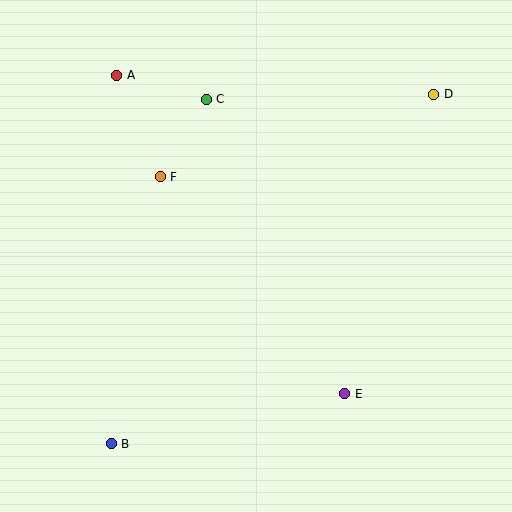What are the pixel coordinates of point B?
Point B is at (111, 444).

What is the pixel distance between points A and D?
The distance between A and D is 318 pixels.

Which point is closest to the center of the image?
Point F at (160, 177) is closest to the center.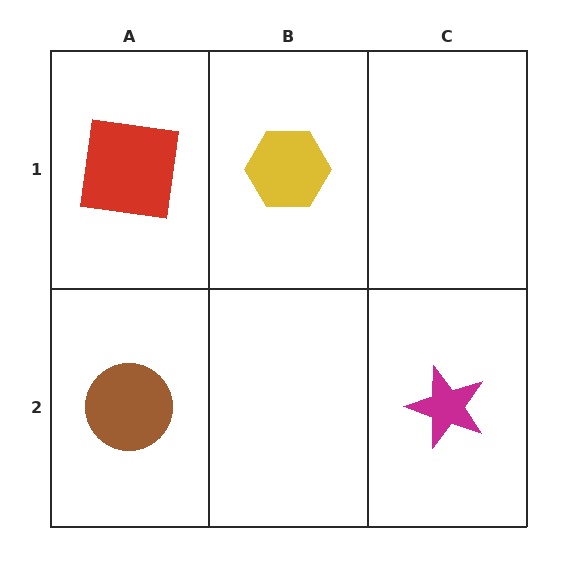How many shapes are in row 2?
2 shapes.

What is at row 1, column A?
A red square.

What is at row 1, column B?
A yellow hexagon.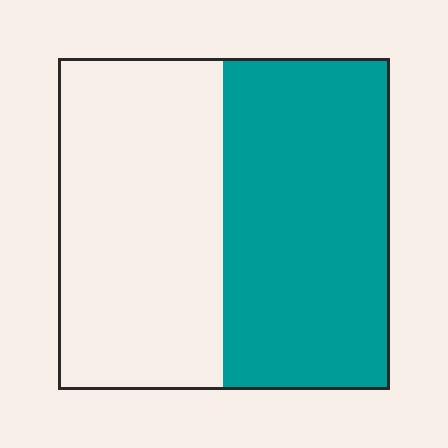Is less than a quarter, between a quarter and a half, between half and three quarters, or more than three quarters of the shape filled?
Between half and three quarters.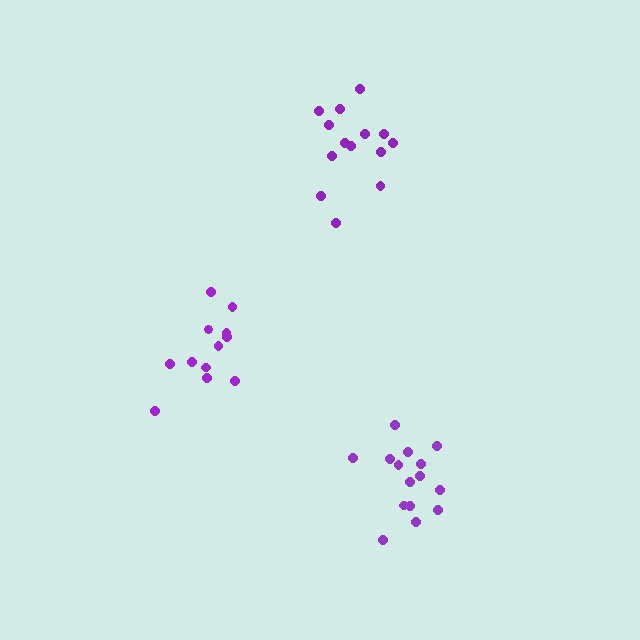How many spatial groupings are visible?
There are 3 spatial groupings.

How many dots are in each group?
Group 1: 15 dots, Group 2: 14 dots, Group 3: 12 dots (41 total).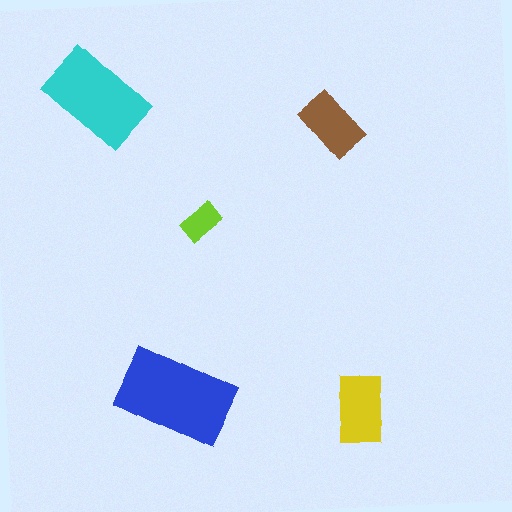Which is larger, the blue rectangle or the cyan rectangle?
The blue one.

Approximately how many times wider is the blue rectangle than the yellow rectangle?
About 1.5 times wider.